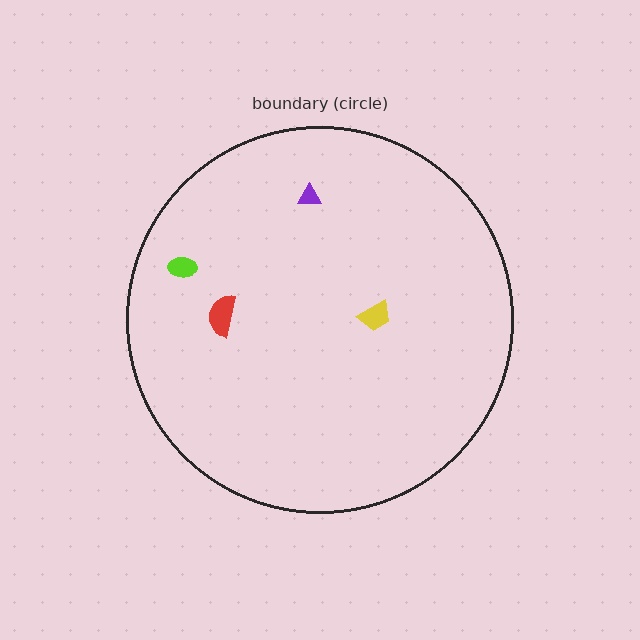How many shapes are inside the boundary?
4 inside, 0 outside.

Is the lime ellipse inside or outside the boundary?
Inside.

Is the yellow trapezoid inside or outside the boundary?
Inside.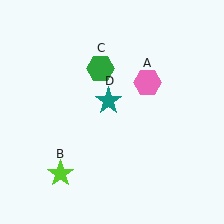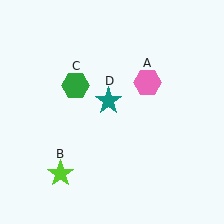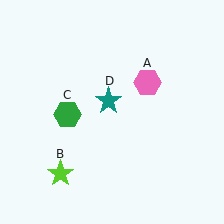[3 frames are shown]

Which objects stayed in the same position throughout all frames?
Pink hexagon (object A) and lime star (object B) and teal star (object D) remained stationary.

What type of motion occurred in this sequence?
The green hexagon (object C) rotated counterclockwise around the center of the scene.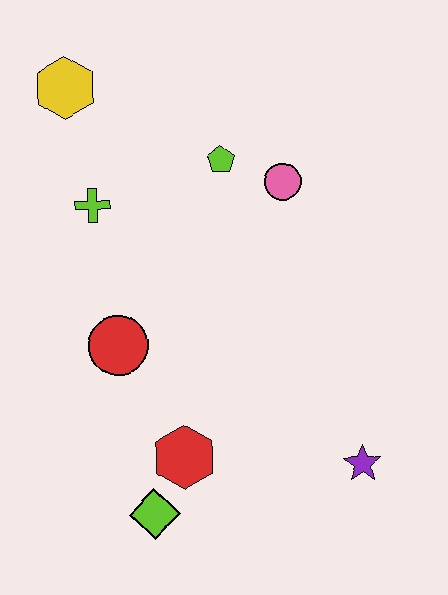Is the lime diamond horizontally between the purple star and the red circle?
Yes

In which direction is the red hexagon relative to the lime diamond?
The red hexagon is above the lime diamond.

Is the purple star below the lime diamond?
No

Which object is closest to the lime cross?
The yellow hexagon is closest to the lime cross.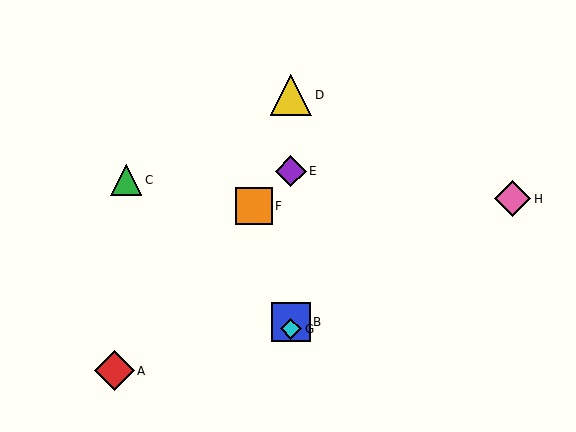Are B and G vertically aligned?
Yes, both are at x≈291.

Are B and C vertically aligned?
No, B is at x≈291 and C is at x≈126.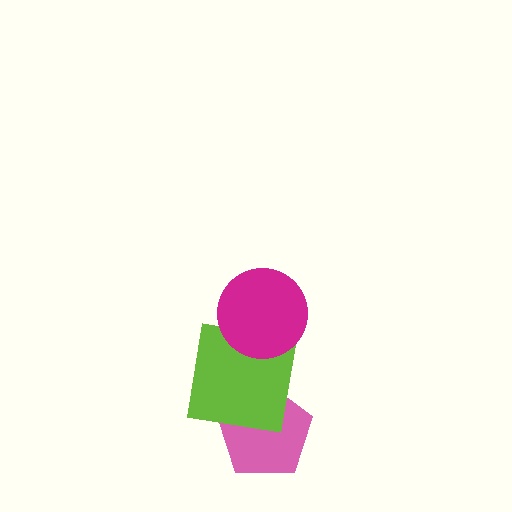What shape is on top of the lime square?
The magenta circle is on top of the lime square.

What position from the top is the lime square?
The lime square is 2nd from the top.